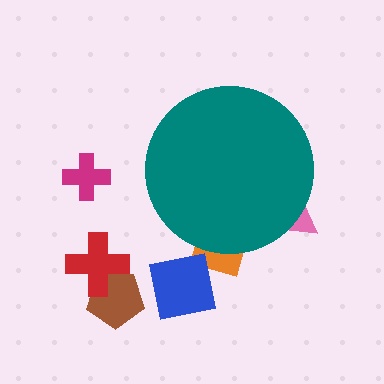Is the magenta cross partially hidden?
No, the magenta cross is fully visible.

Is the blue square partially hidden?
No, the blue square is fully visible.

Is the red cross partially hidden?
No, the red cross is fully visible.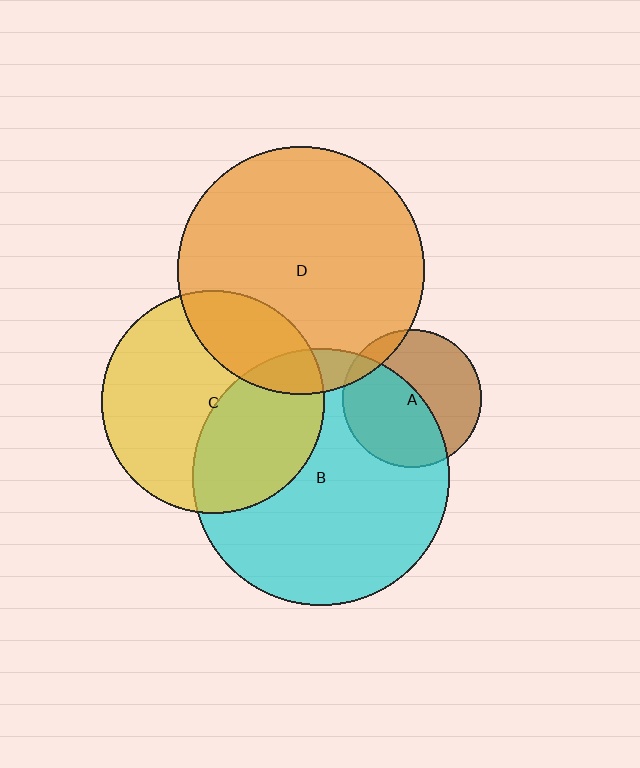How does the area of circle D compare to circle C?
Approximately 1.2 times.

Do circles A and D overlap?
Yes.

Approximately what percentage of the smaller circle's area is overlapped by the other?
Approximately 10%.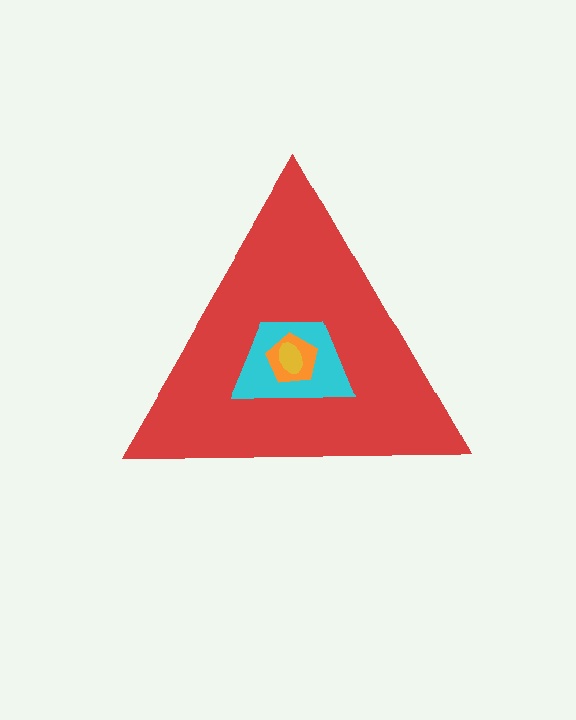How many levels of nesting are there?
4.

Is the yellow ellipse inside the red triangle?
Yes.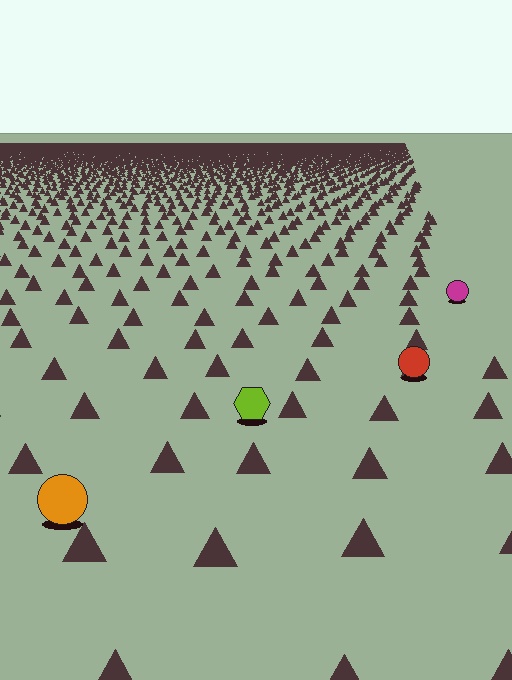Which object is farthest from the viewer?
The magenta circle is farthest from the viewer. It appears smaller and the ground texture around it is denser.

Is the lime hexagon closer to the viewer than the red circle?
Yes. The lime hexagon is closer — you can tell from the texture gradient: the ground texture is coarser near it.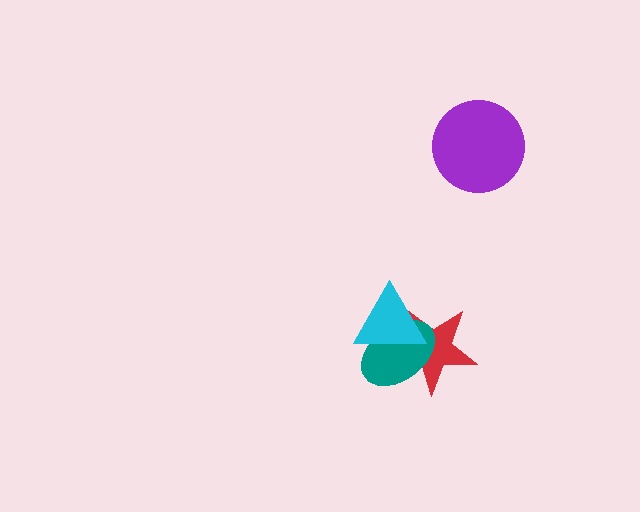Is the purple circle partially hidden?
No, no other shape covers it.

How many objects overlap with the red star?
2 objects overlap with the red star.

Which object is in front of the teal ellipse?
The cyan triangle is in front of the teal ellipse.